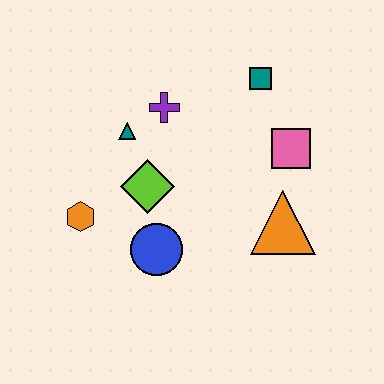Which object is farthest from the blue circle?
The teal square is farthest from the blue circle.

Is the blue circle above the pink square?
No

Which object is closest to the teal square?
The pink square is closest to the teal square.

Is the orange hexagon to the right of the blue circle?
No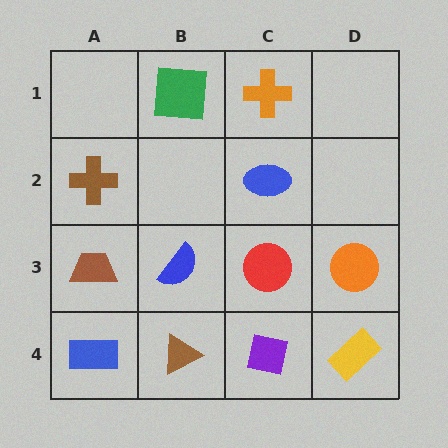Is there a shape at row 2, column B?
No, that cell is empty.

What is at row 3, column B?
A blue semicircle.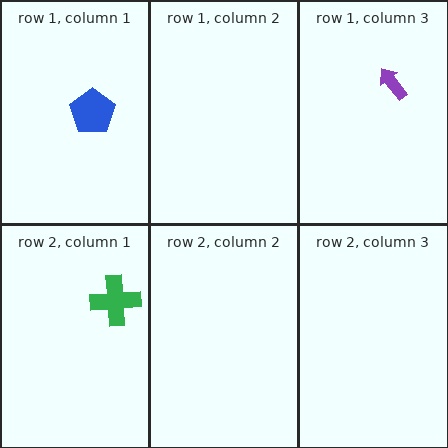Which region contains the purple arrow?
The row 1, column 3 region.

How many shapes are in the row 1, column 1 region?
1.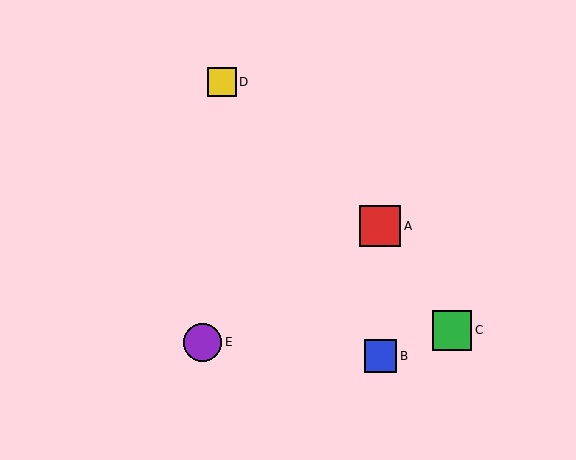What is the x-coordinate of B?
Object B is at x≈380.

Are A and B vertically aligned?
Yes, both are at x≈380.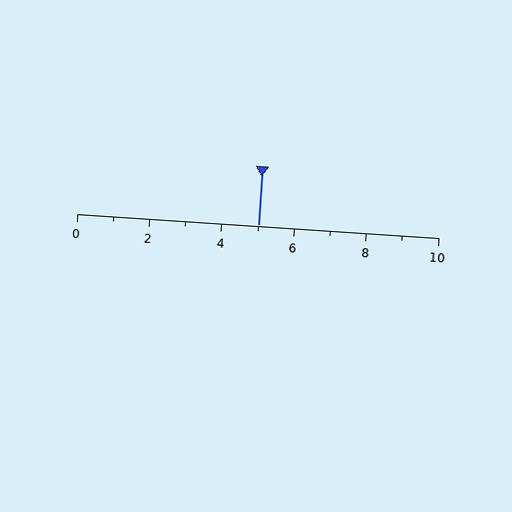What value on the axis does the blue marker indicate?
The marker indicates approximately 5.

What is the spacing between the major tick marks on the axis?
The major ticks are spaced 2 apart.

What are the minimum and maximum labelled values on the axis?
The axis runs from 0 to 10.